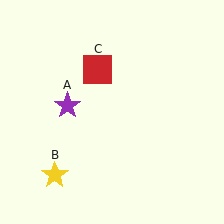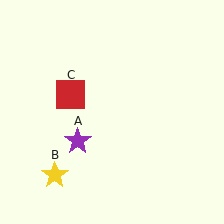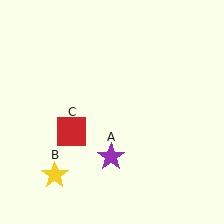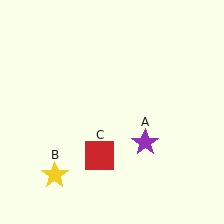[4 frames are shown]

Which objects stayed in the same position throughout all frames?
Yellow star (object B) remained stationary.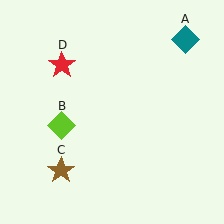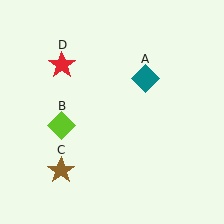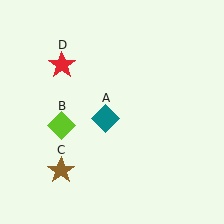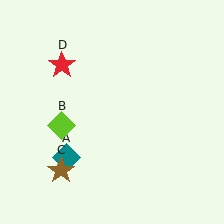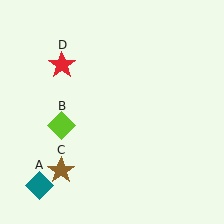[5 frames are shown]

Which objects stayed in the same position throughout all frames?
Lime diamond (object B) and brown star (object C) and red star (object D) remained stationary.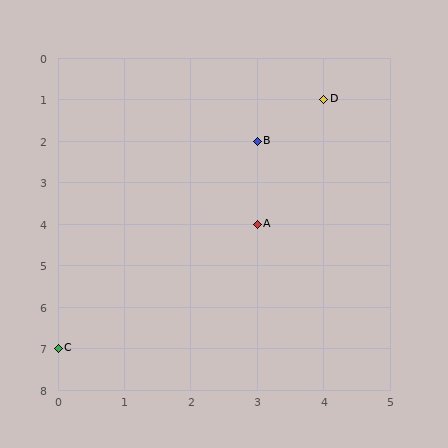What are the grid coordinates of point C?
Point C is at grid coordinates (0, 7).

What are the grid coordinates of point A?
Point A is at grid coordinates (3, 4).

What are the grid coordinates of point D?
Point D is at grid coordinates (4, 1).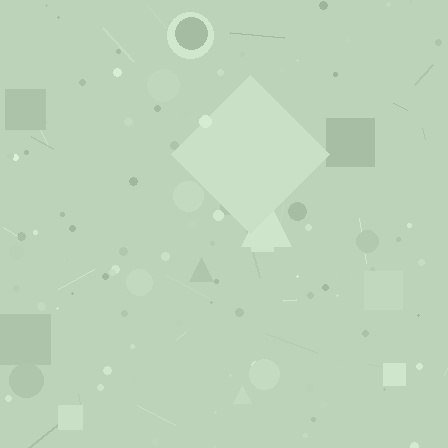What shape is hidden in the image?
A diamond is hidden in the image.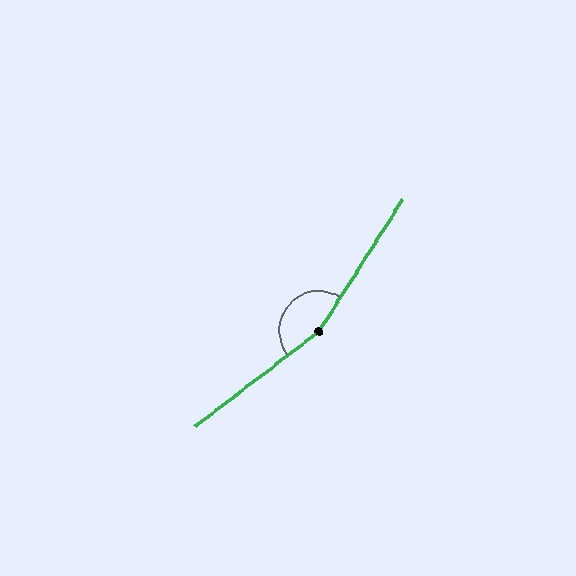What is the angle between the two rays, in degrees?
Approximately 160 degrees.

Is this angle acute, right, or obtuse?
It is obtuse.